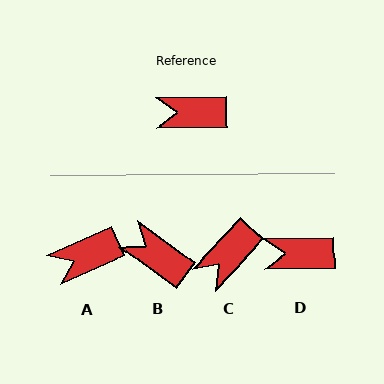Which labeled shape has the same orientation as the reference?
D.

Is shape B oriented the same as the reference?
No, it is off by about 38 degrees.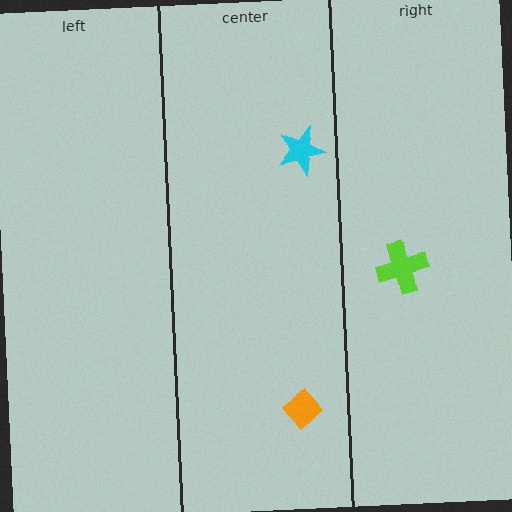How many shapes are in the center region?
2.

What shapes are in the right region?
The lime cross.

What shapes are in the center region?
The orange diamond, the cyan star.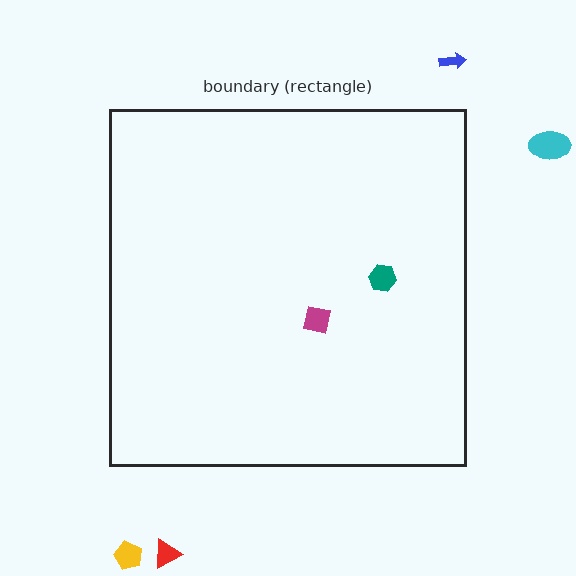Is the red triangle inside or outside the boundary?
Outside.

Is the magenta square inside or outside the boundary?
Inside.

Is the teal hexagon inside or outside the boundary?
Inside.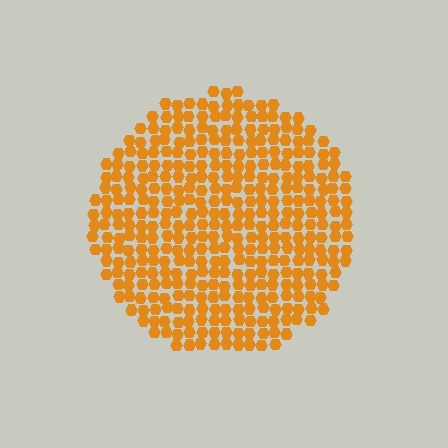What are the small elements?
The small elements are hexagons.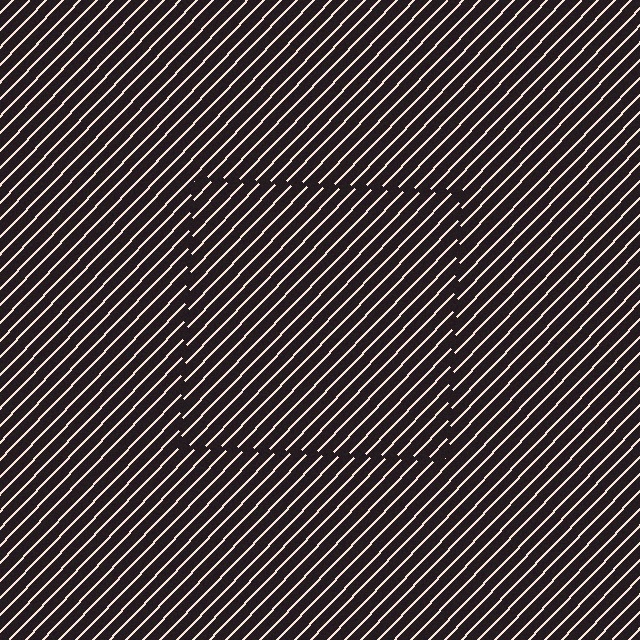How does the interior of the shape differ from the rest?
The interior of the shape contains the same grating, shifted by half a period — the contour is defined by the phase discontinuity where line-ends from the inner and outer gratings abut.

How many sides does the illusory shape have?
4 sides — the line-ends trace a square.